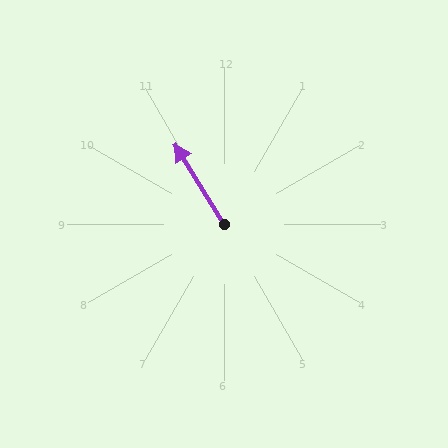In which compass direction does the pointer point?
Northwest.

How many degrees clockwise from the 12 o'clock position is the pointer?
Approximately 328 degrees.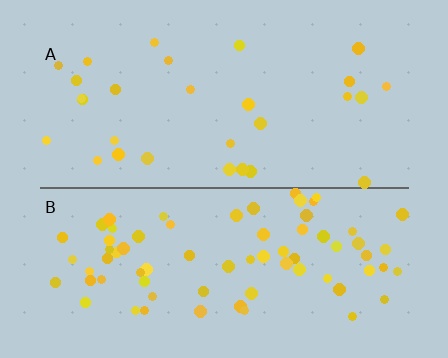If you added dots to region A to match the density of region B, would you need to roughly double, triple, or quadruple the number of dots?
Approximately triple.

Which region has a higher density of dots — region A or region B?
B (the bottom).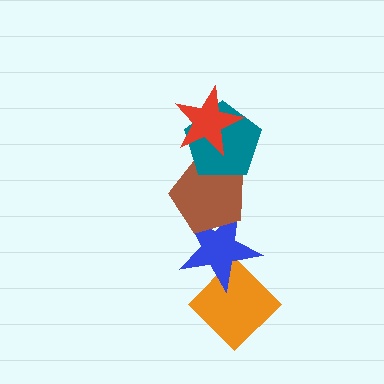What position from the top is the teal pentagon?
The teal pentagon is 2nd from the top.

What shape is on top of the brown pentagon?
The teal pentagon is on top of the brown pentagon.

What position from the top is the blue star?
The blue star is 4th from the top.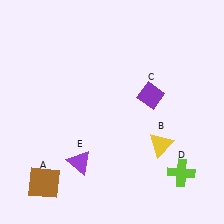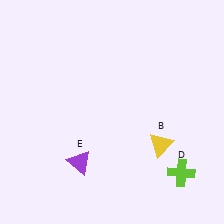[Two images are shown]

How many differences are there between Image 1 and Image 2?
There are 2 differences between the two images.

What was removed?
The brown square (A), the purple diamond (C) were removed in Image 2.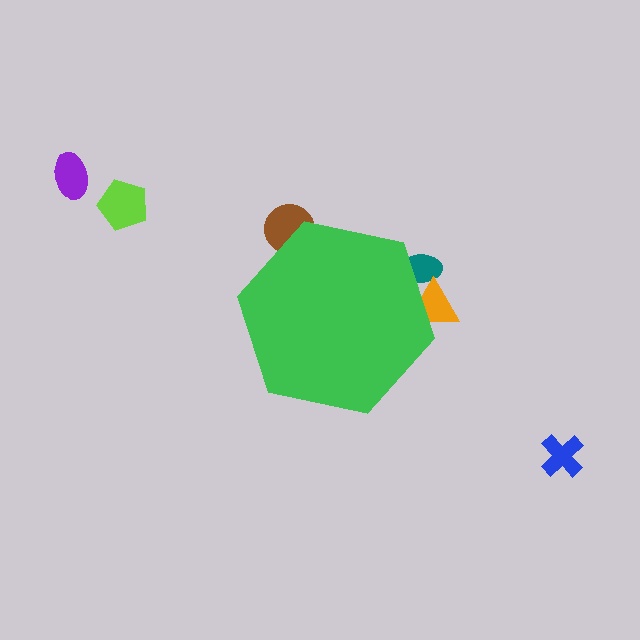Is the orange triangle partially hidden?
Yes, the orange triangle is partially hidden behind the green hexagon.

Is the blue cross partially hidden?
No, the blue cross is fully visible.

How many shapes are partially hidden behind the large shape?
3 shapes are partially hidden.